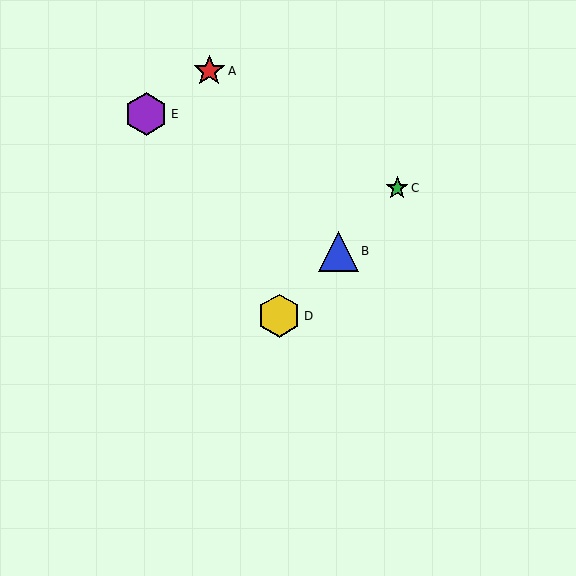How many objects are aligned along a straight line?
3 objects (B, C, D) are aligned along a straight line.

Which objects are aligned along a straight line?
Objects B, C, D are aligned along a straight line.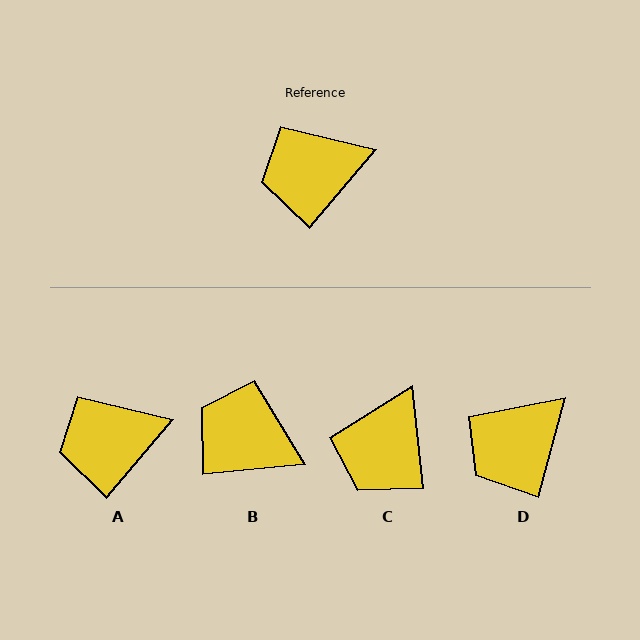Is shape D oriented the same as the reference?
No, it is off by about 25 degrees.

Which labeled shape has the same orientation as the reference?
A.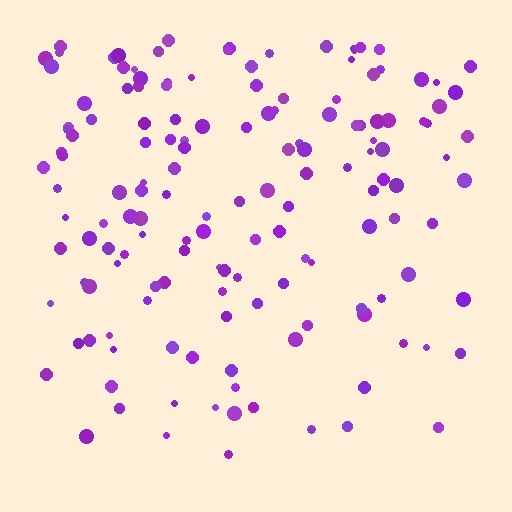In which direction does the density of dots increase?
From bottom to top, with the top side densest.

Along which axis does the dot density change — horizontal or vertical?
Vertical.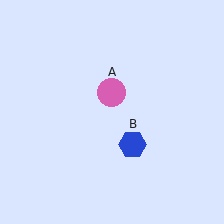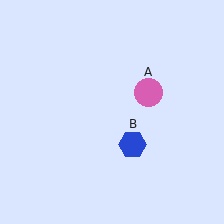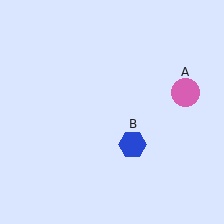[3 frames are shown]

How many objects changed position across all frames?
1 object changed position: pink circle (object A).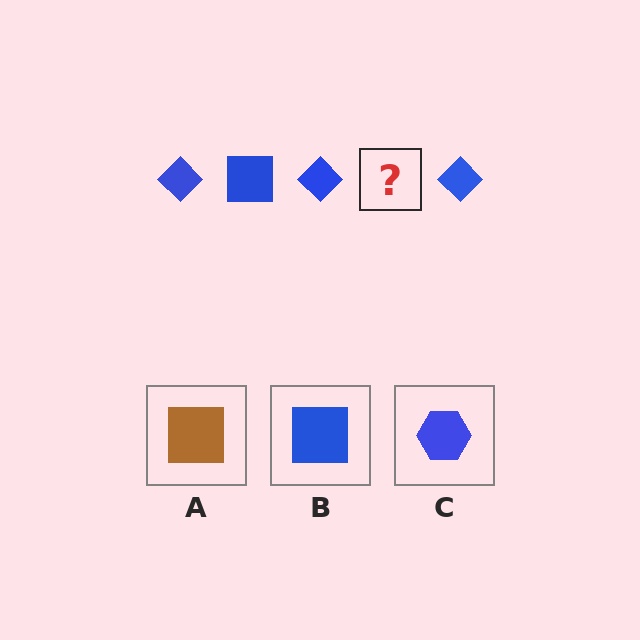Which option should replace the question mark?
Option B.